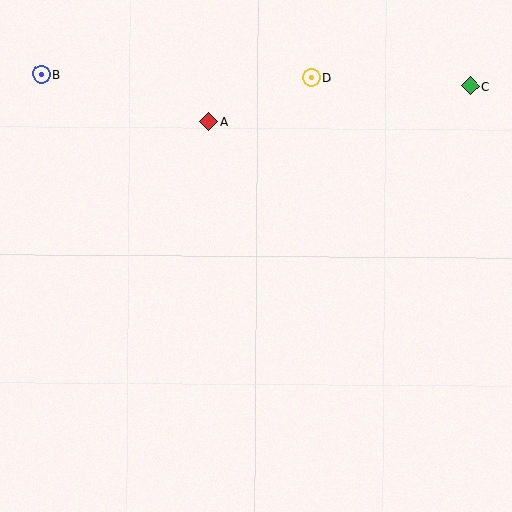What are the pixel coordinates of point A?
Point A is at (209, 121).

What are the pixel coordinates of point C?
Point C is at (471, 86).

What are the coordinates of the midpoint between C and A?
The midpoint between C and A is at (340, 104).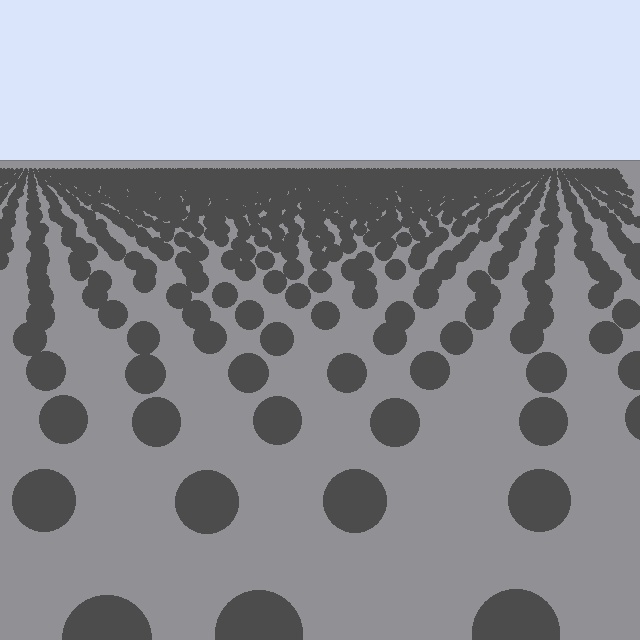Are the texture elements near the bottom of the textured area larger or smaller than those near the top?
Larger. Near the bottom, elements are closer to the viewer and appear at a bigger on-screen size.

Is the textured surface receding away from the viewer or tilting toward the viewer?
The surface is receding away from the viewer. Texture elements get smaller and denser toward the top.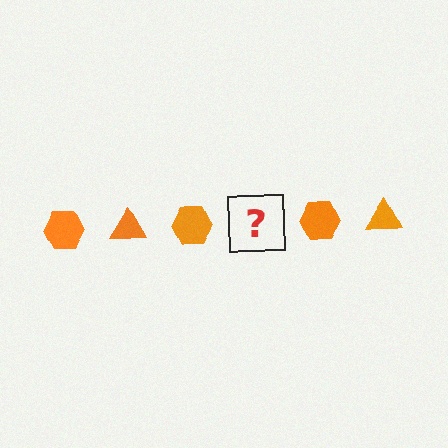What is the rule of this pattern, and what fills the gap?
The rule is that the pattern cycles through hexagon, triangle shapes in orange. The gap should be filled with an orange triangle.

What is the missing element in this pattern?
The missing element is an orange triangle.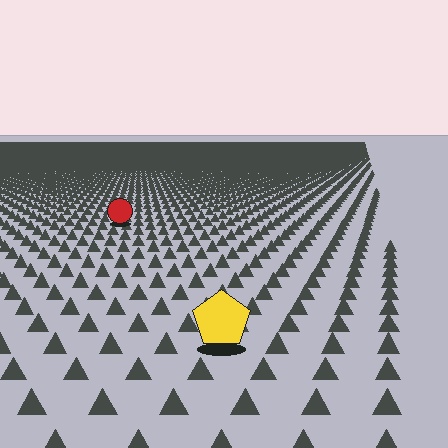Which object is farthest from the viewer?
The red circle is farthest from the viewer. It appears smaller and the ground texture around it is denser.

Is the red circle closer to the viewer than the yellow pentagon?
No. The yellow pentagon is closer — you can tell from the texture gradient: the ground texture is coarser near it.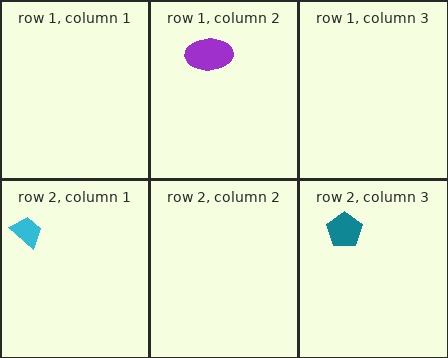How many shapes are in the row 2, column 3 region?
1.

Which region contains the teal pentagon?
The row 2, column 3 region.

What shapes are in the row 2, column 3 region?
The teal pentagon.